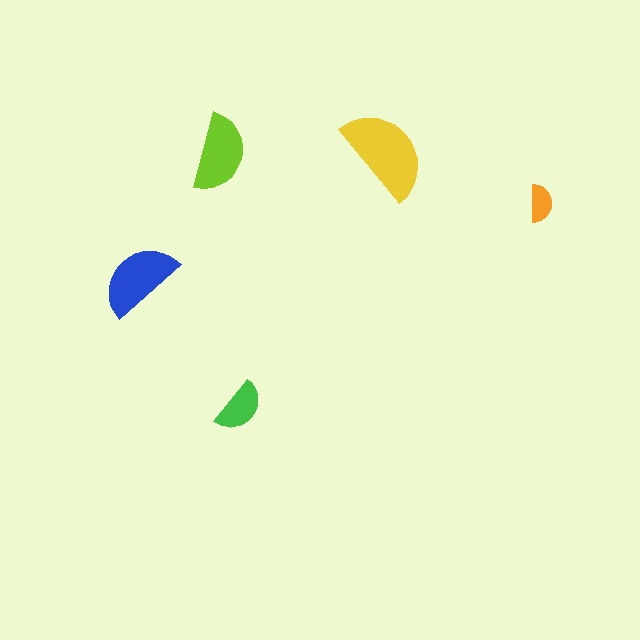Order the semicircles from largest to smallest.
the yellow one, the blue one, the lime one, the green one, the orange one.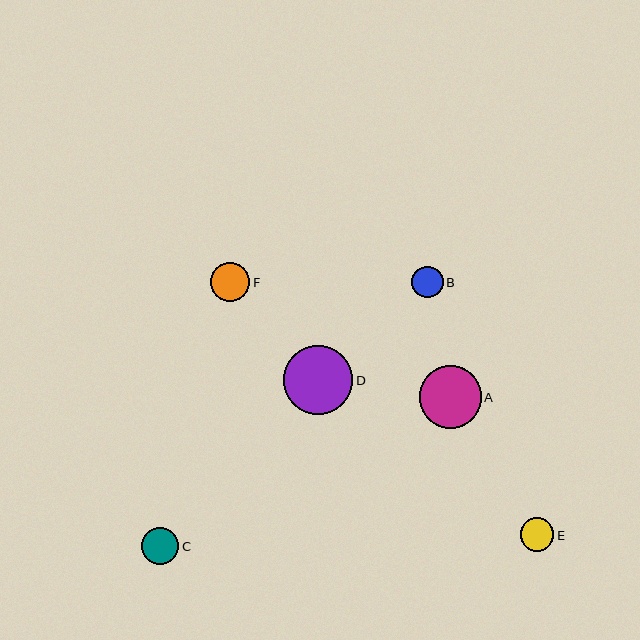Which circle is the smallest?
Circle B is the smallest with a size of approximately 31 pixels.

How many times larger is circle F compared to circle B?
Circle F is approximately 1.3 times the size of circle B.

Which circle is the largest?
Circle D is the largest with a size of approximately 69 pixels.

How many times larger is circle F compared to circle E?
Circle F is approximately 1.2 times the size of circle E.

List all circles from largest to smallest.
From largest to smallest: D, A, F, C, E, B.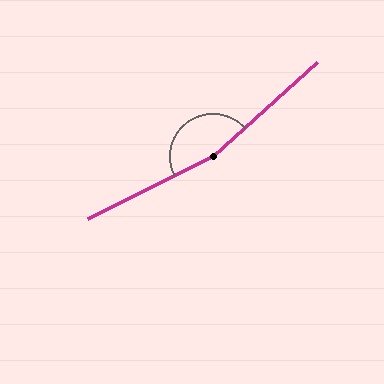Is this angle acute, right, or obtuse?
It is obtuse.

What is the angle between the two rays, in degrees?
Approximately 165 degrees.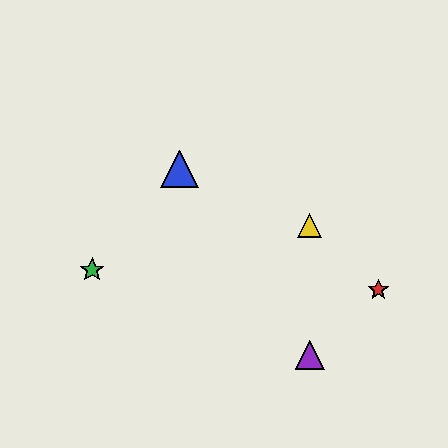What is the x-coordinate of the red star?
The red star is at x≈378.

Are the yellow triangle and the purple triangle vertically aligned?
Yes, both are at x≈310.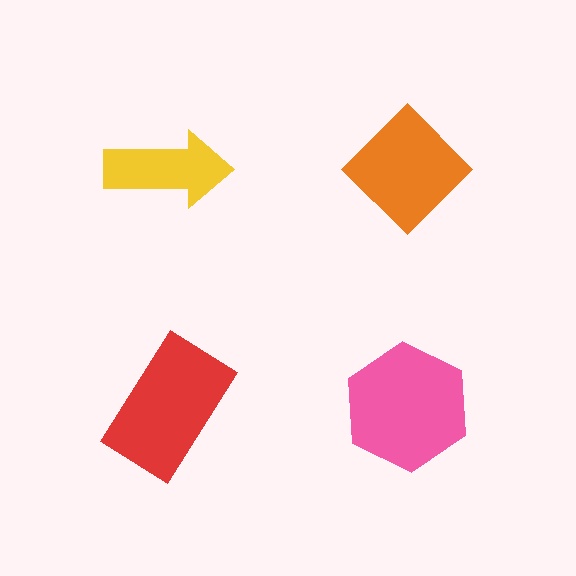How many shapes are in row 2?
2 shapes.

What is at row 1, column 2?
An orange diamond.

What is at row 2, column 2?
A pink hexagon.